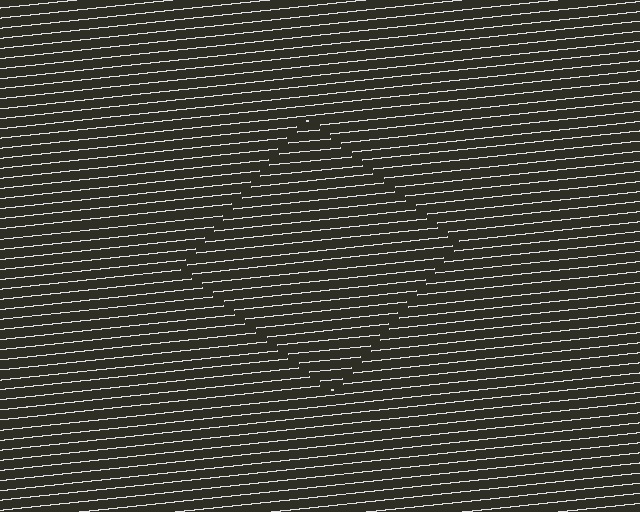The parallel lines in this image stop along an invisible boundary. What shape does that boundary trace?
An illusory square. The interior of the shape contains the same grating, shifted by half a period — the contour is defined by the phase discontinuity where line-ends from the inner and outer gratings abut.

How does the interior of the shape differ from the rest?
The interior of the shape contains the same grating, shifted by half a period — the contour is defined by the phase discontinuity where line-ends from the inner and outer gratings abut.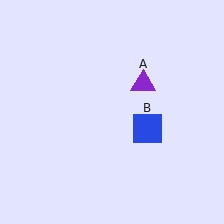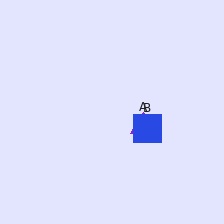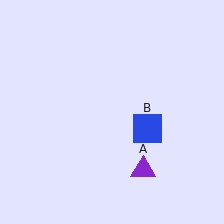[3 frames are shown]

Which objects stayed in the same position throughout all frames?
Blue square (object B) remained stationary.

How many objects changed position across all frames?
1 object changed position: purple triangle (object A).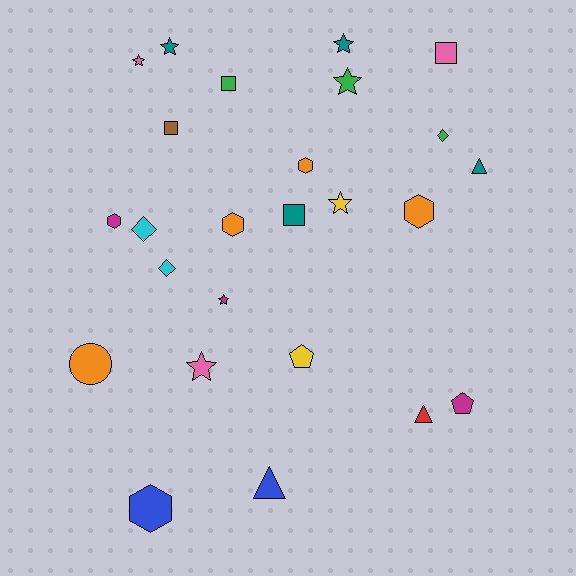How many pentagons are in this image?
There are 2 pentagons.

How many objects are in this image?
There are 25 objects.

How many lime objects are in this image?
There are no lime objects.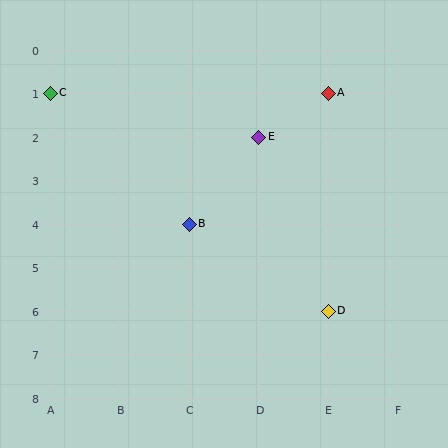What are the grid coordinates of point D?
Point D is at grid coordinates (E, 6).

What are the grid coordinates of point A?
Point A is at grid coordinates (E, 1).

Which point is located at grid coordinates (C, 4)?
Point B is at (C, 4).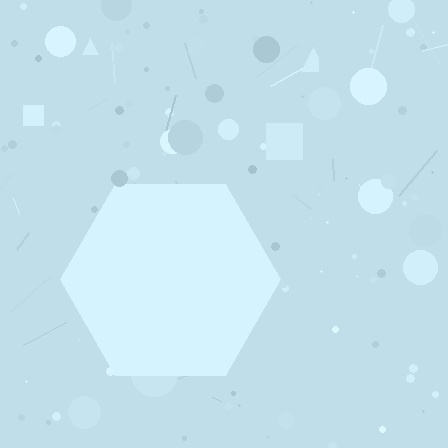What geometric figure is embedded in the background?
A hexagon is embedded in the background.